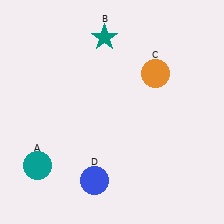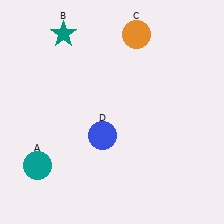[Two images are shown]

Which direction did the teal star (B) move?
The teal star (B) moved left.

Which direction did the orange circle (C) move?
The orange circle (C) moved up.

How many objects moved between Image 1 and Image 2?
3 objects moved between the two images.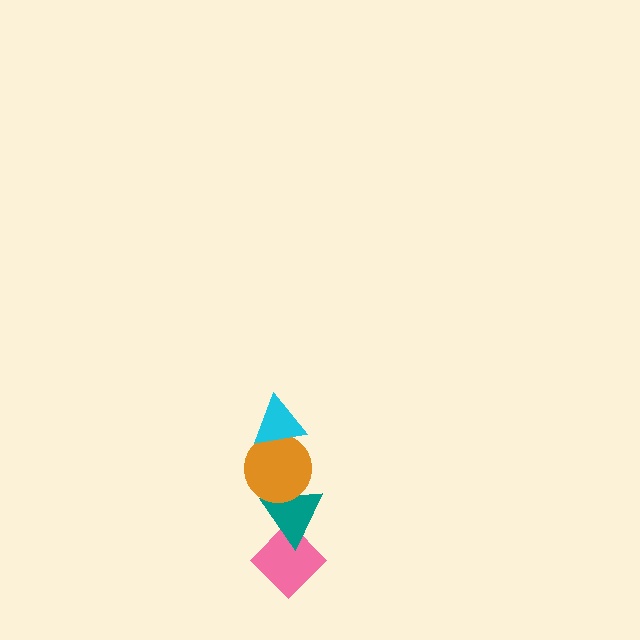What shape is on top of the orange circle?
The cyan triangle is on top of the orange circle.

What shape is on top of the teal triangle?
The orange circle is on top of the teal triangle.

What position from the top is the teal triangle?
The teal triangle is 3rd from the top.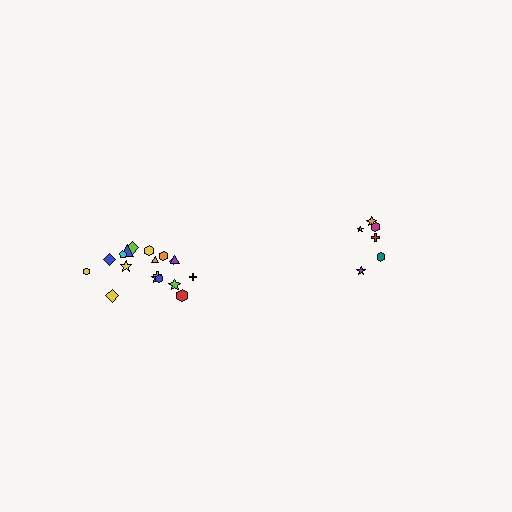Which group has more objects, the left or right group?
The left group.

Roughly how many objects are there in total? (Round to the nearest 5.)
Roughly 25 objects in total.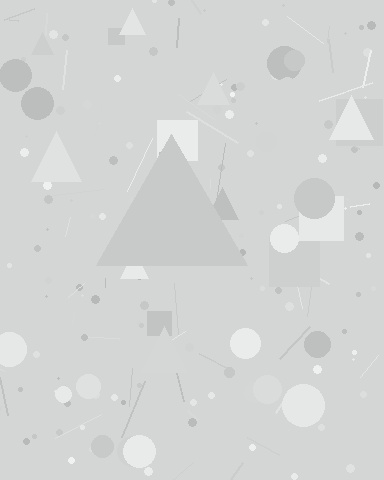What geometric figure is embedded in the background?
A triangle is embedded in the background.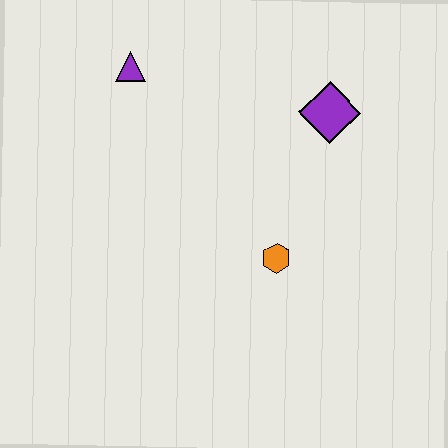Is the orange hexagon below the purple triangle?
Yes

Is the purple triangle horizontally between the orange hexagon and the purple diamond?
No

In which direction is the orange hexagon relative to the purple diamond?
The orange hexagon is below the purple diamond.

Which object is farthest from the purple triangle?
The orange hexagon is farthest from the purple triangle.